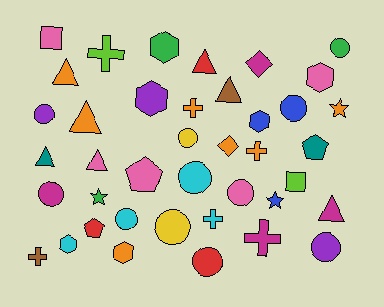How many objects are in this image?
There are 40 objects.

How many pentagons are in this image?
There are 3 pentagons.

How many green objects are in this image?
There are 3 green objects.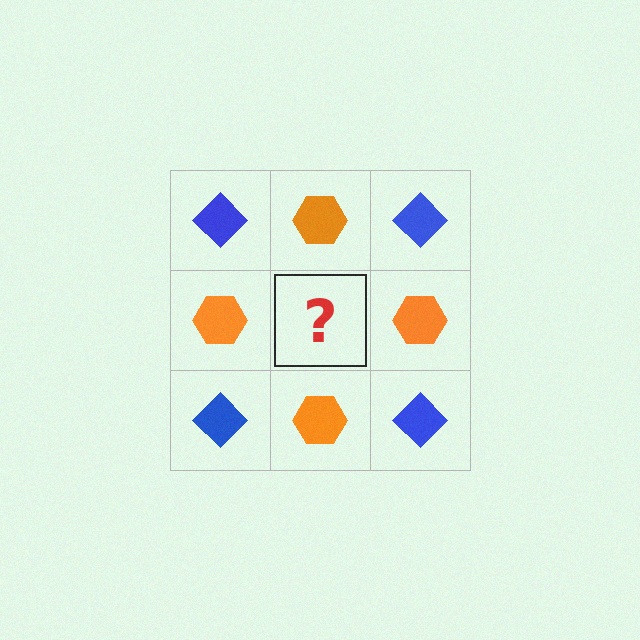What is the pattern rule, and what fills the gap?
The rule is that it alternates blue diamond and orange hexagon in a checkerboard pattern. The gap should be filled with a blue diamond.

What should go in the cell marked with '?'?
The missing cell should contain a blue diamond.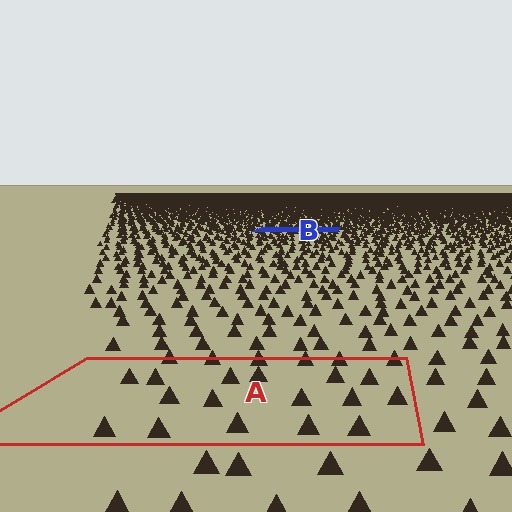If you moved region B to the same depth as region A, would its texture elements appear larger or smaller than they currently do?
They would appear larger. At a closer depth, the same texture elements are projected at a bigger on-screen size.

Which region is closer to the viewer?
Region A is closer. The texture elements there are larger and more spread out.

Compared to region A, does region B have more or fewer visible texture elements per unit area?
Region B has more texture elements per unit area — they are packed more densely because it is farther away.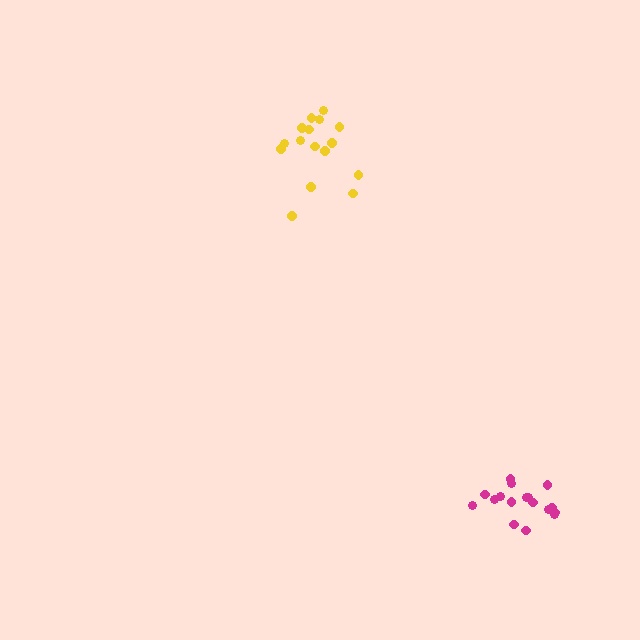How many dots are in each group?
Group 1: 17 dots, Group 2: 16 dots (33 total).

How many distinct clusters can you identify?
There are 2 distinct clusters.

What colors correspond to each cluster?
The clusters are colored: magenta, yellow.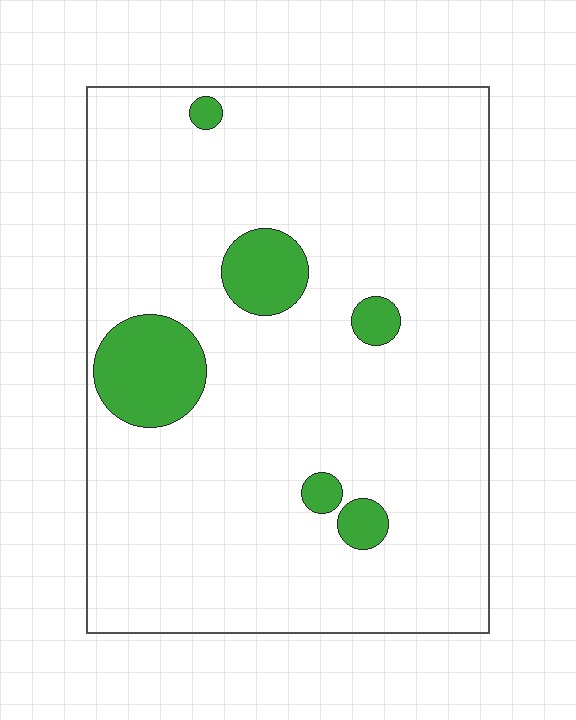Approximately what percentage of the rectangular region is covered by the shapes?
Approximately 10%.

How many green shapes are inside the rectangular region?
6.